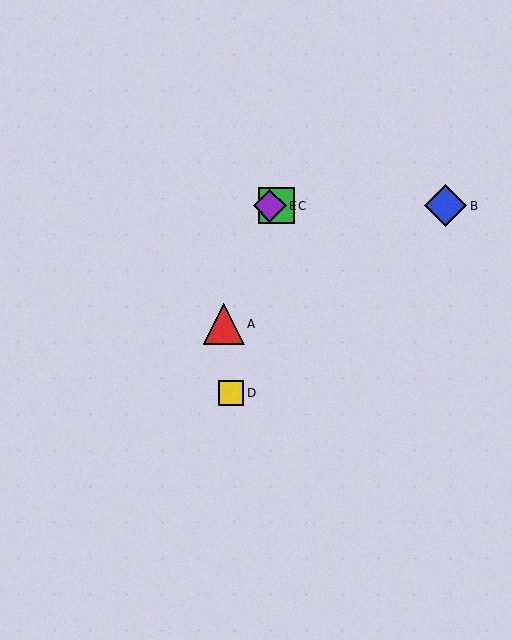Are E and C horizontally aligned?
Yes, both are at y≈206.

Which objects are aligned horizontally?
Objects B, C, E are aligned horizontally.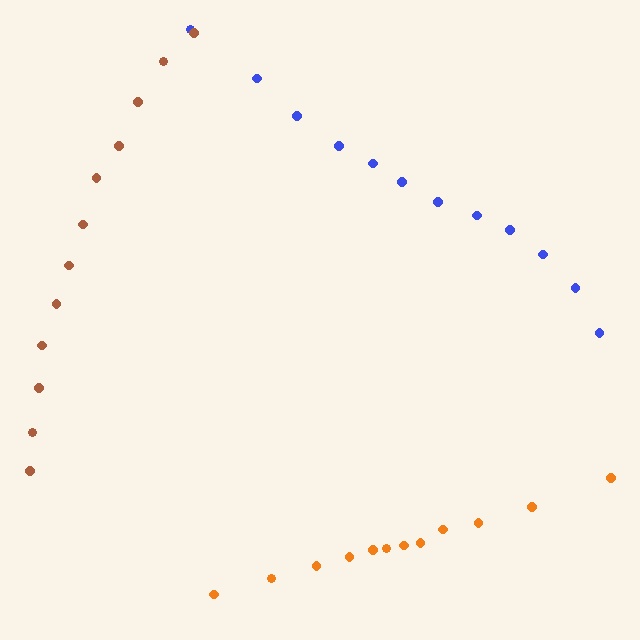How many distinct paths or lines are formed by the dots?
There are 3 distinct paths.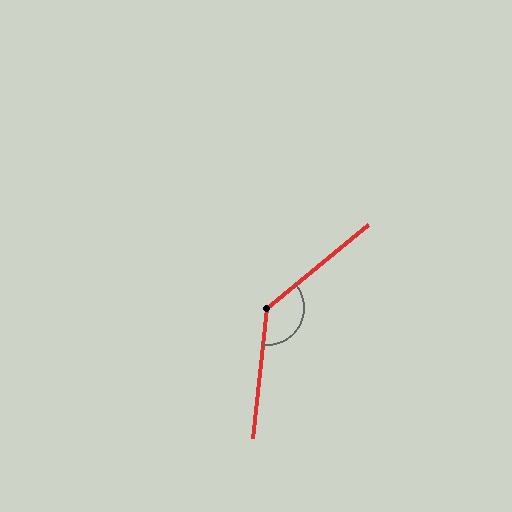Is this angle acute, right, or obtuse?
It is obtuse.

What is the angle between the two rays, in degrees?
Approximately 136 degrees.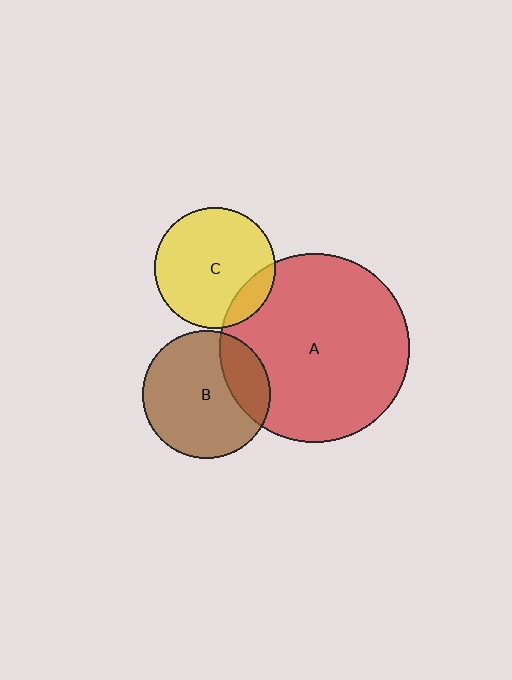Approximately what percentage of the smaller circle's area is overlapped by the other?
Approximately 25%.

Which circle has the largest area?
Circle A (red).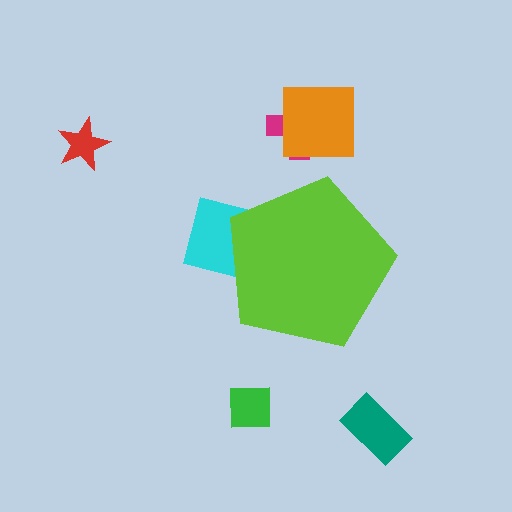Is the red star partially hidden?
No, the red star is fully visible.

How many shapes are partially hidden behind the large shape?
1 shape is partially hidden.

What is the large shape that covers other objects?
A lime pentagon.